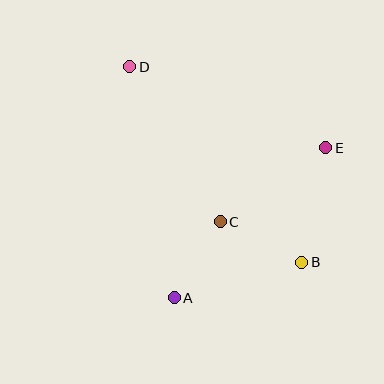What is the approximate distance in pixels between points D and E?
The distance between D and E is approximately 212 pixels.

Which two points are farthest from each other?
Points B and D are farthest from each other.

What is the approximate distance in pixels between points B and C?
The distance between B and C is approximately 91 pixels.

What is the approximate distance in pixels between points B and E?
The distance between B and E is approximately 117 pixels.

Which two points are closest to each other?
Points A and C are closest to each other.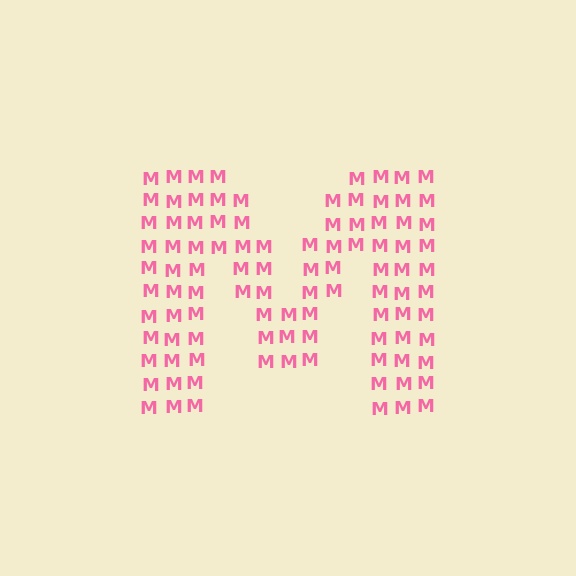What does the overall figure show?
The overall figure shows the letter M.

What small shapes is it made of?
It is made of small letter M's.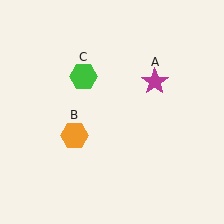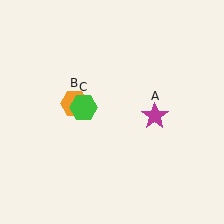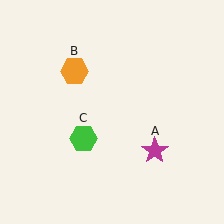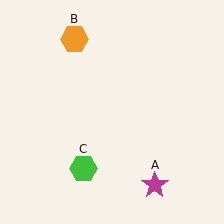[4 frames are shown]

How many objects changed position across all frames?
3 objects changed position: magenta star (object A), orange hexagon (object B), green hexagon (object C).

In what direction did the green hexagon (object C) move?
The green hexagon (object C) moved down.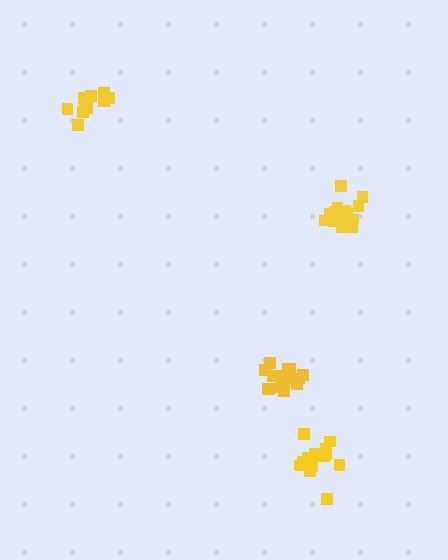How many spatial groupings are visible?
There are 4 spatial groupings.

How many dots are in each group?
Group 1: 16 dots, Group 2: 14 dots, Group 3: 15 dots, Group 4: 12 dots (57 total).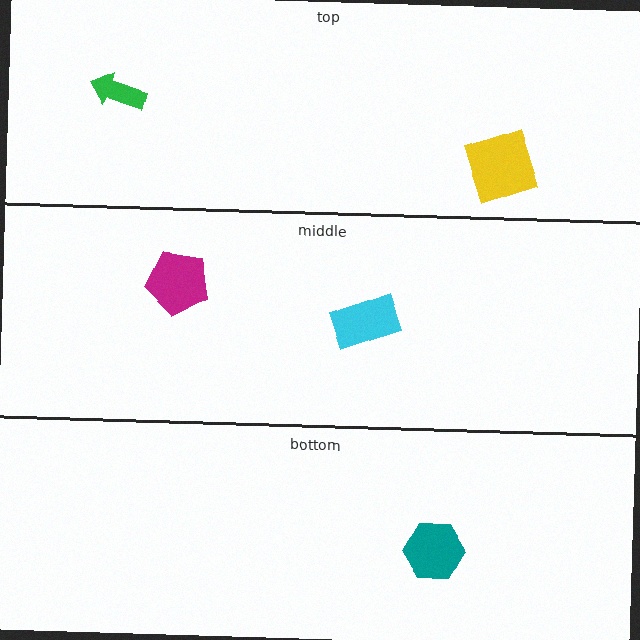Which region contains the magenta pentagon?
The middle region.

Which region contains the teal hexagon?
The bottom region.